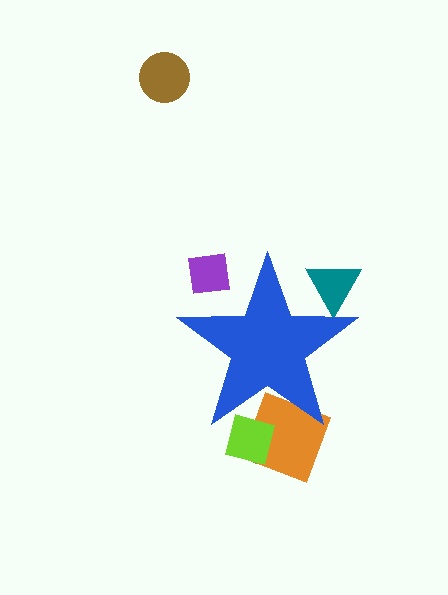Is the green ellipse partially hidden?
Yes, the green ellipse is partially hidden behind the blue star.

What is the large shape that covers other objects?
A blue star.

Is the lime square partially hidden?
Yes, the lime square is partially hidden behind the blue star.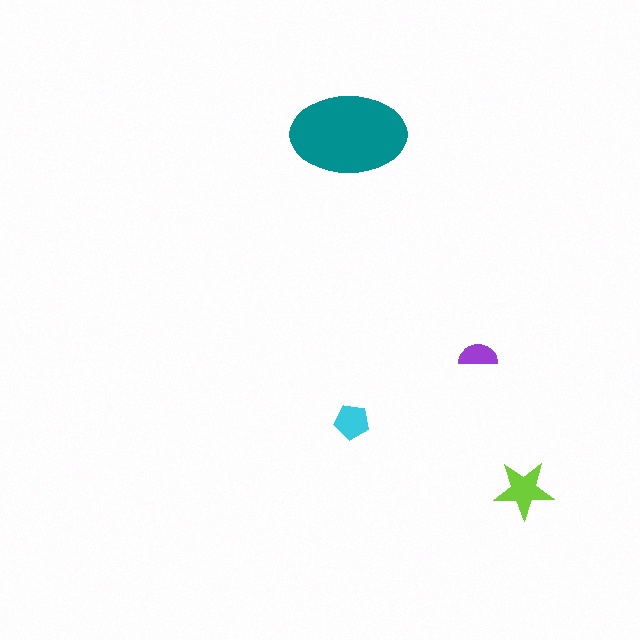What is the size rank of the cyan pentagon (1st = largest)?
3rd.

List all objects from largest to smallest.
The teal ellipse, the lime star, the cyan pentagon, the purple semicircle.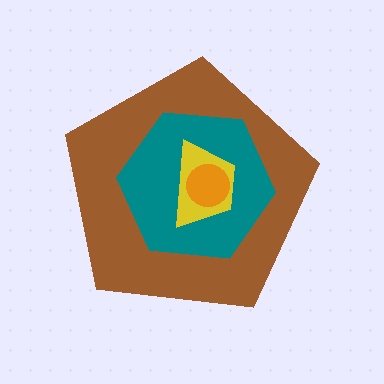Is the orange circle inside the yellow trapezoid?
Yes.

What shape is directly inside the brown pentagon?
The teal hexagon.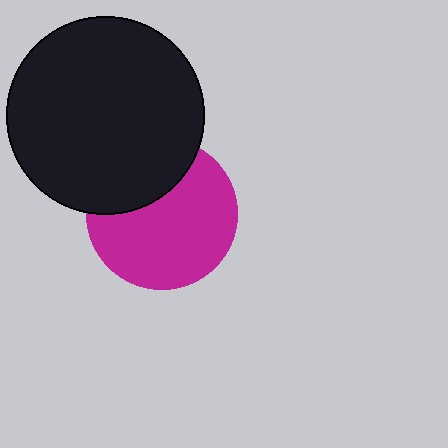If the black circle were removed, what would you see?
You would see the complete magenta circle.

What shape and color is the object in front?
The object in front is a black circle.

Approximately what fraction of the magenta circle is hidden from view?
Roughly 31% of the magenta circle is hidden behind the black circle.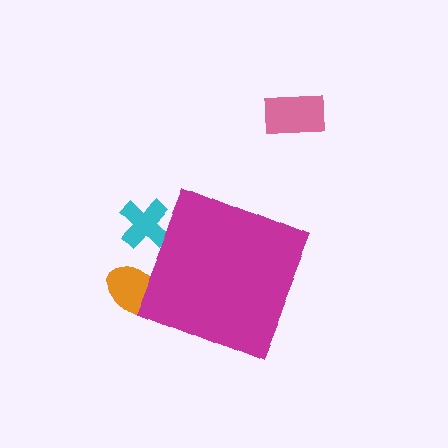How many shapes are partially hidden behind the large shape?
2 shapes are partially hidden.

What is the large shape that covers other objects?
A magenta diamond.